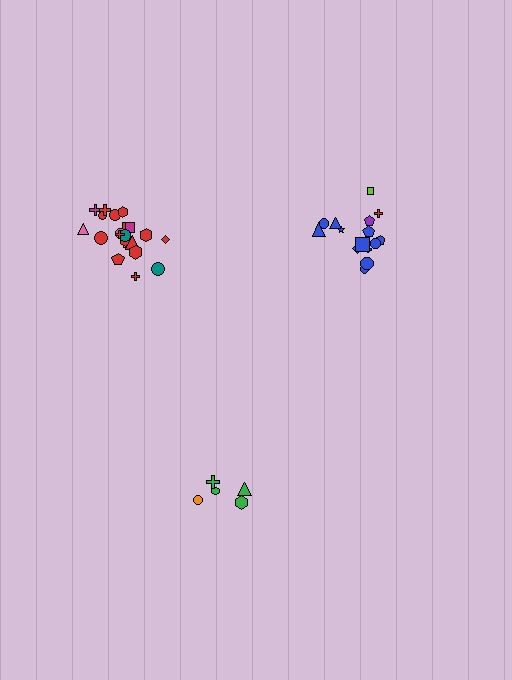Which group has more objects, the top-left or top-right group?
The top-left group.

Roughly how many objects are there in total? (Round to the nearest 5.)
Roughly 40 objects in total.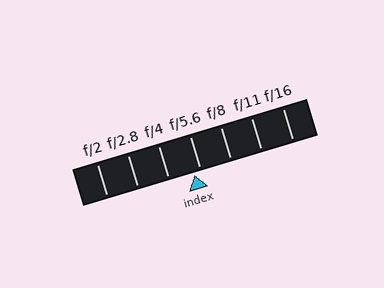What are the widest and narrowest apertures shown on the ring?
The widest aperture shown is f/2 and the narrowest is f/16.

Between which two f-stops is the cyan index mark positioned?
The index mark is between f/4 and f/5.6.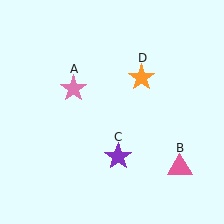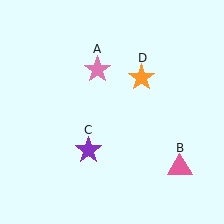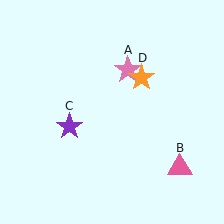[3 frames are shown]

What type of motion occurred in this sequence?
The pink star (object A), purple star (object C) rotated clockwise around the center of the scene.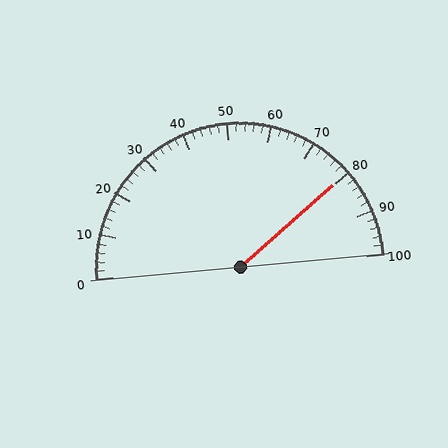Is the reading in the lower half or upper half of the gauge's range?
The reading is in the upper half of the range (0 to 100).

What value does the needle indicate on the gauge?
The needle indicates approximately 80.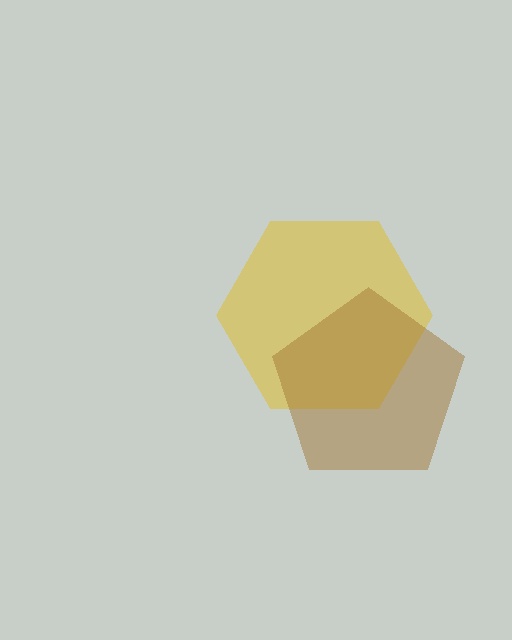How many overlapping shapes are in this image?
There are 2 overlapping shapes in the image.